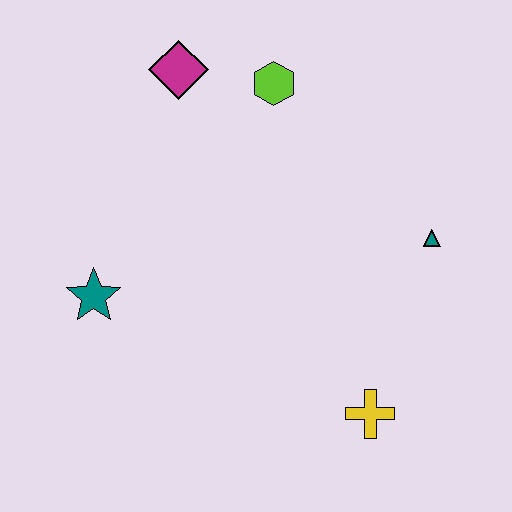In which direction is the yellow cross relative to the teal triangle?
The yellow cross is below the teal triangle.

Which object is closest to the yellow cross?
The teal triangle is closest to the yellow cross.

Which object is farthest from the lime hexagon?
The yellow cross is farthest from the lime hexagon.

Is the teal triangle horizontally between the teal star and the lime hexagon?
No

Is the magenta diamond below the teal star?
No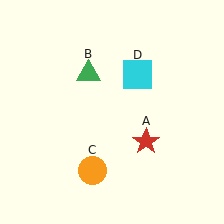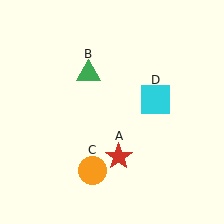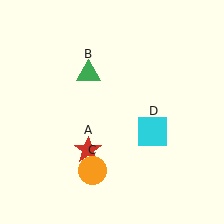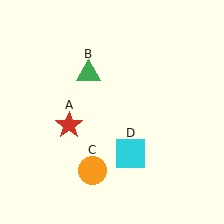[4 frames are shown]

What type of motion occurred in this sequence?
The red star (object A), cyan square (object D) rotated clockwise around the center of the scene.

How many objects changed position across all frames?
2 objects changed position: red star (object A), cyan square (object D).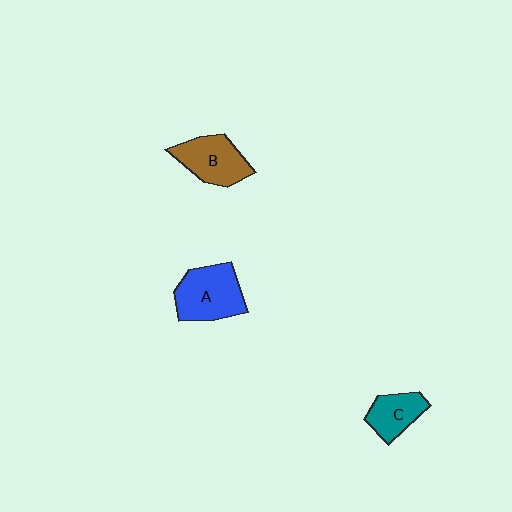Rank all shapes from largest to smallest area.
From largest to smallest: A (blue), B (brown), C (teal).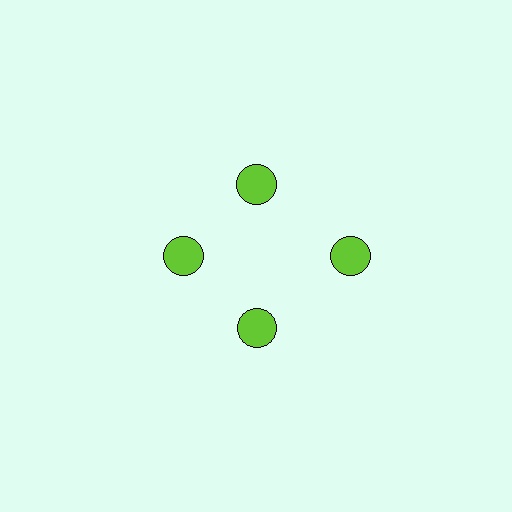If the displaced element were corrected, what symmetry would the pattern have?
It would have 4-fold rotational symmetry — the pattern would map onto itself every 90 degrees.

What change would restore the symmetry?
The symmetry would be restored by moving it inward, back onto the ring so that all 4 circles sit at equal angles and equal distance from the center.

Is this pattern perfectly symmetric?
No. The 4 lime circles are arranged in a ring, but one element near the 3 o'clock position is pushed outward from the center, breaking the 4-fold rotational symmetry.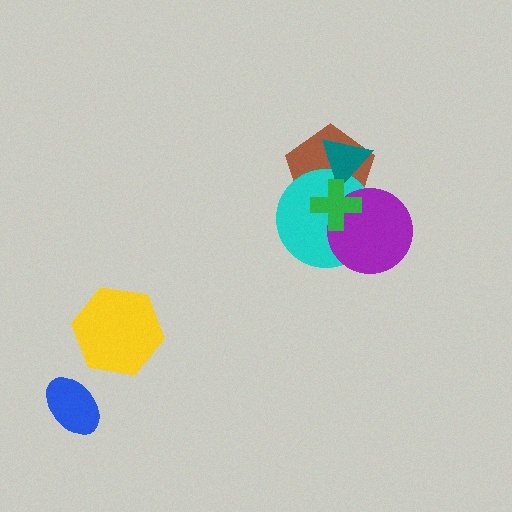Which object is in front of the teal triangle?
The green cross is in front of the teal triangle.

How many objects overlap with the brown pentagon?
4 objects overlap with the brown pentagon.